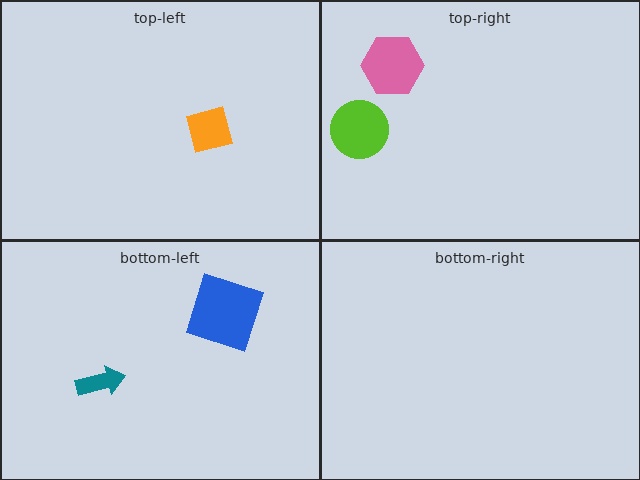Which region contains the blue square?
The bottom-left region.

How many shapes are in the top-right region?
2.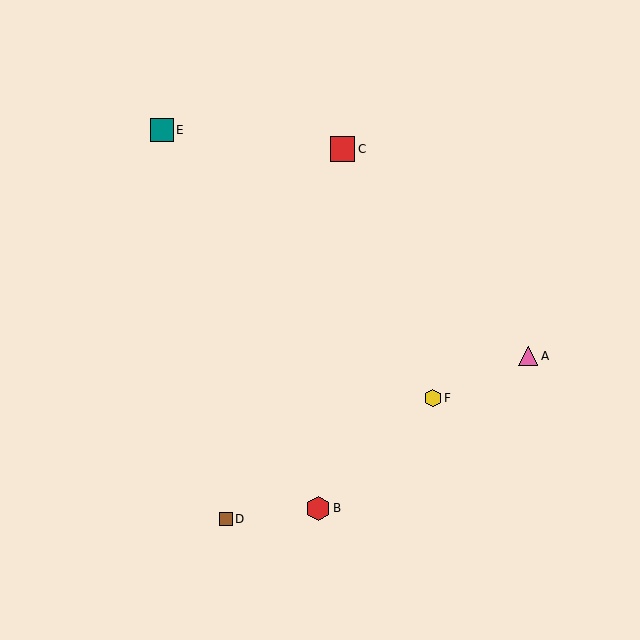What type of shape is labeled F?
Shape F is a yellow hexagon.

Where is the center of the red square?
The center of the red square is at (343, 149).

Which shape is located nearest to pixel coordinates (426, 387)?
The yellow hexagon (labeled F) at (433, 398) is nearest to that location.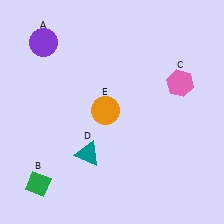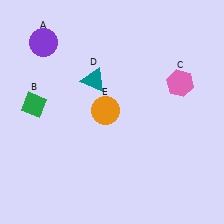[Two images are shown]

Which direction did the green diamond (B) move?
The green diamond (B) moved up.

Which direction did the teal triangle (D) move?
The teal triangle (D) moved up.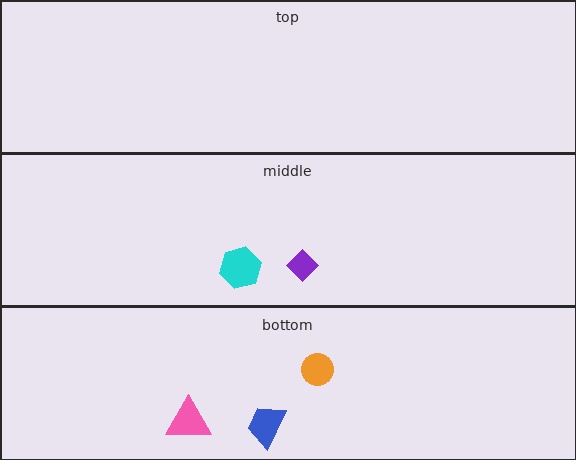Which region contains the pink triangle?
The bottom region.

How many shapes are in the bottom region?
3.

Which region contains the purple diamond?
The middle region.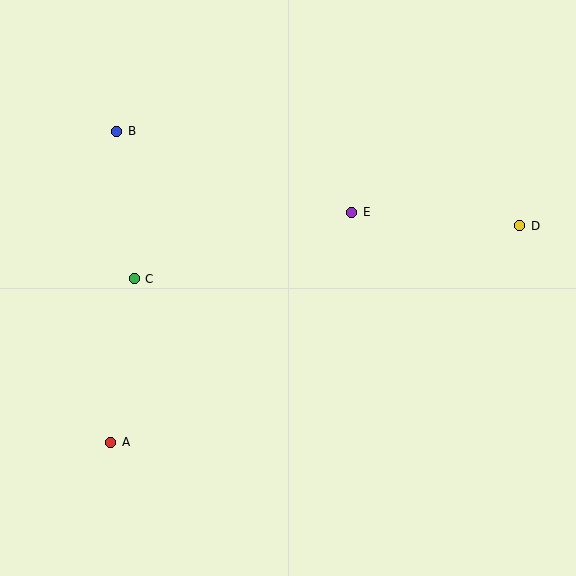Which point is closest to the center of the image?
Point E at (352, 212) is closest to the center.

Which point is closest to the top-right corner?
Point D is closest to the top-right corner.